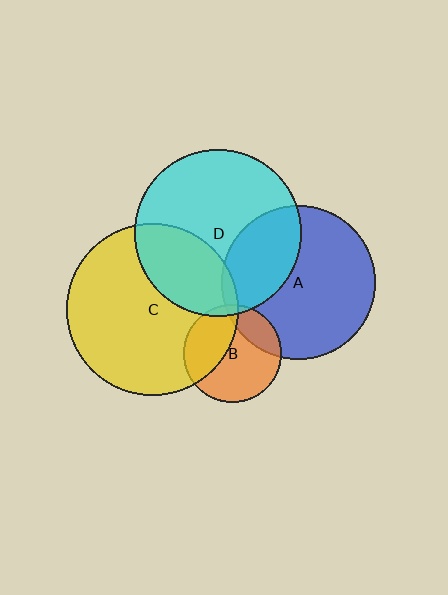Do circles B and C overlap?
Yes.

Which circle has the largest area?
Circle C (yellow).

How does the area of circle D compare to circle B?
Approximately 2.9 times.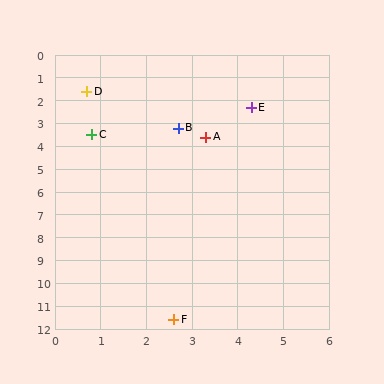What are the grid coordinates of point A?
Point A is at approximately (3.3, 3.6).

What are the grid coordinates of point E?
Point E is at approximately (4.3, 2.3).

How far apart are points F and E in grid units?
Points F and E are about 9.5 grid units apart.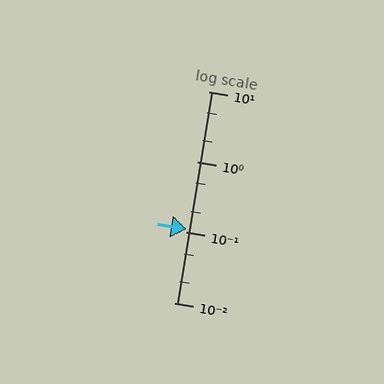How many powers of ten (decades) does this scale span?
The scale spans 3 decades, from 0.01 to 10.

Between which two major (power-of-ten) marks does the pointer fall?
The pointer is between 0.1 and 1.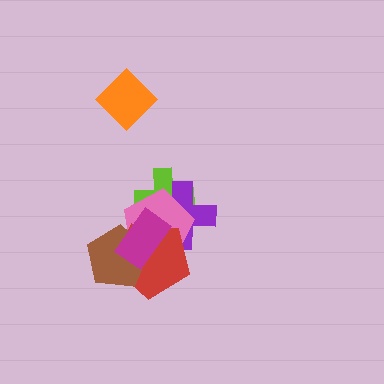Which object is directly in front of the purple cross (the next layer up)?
The pink pentagon is directly in front of the purple cross.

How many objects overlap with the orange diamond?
0 objects overlap with the orange diamond.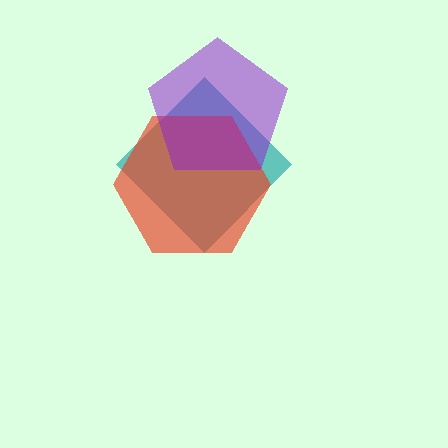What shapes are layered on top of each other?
The layered shapes are: a teal diamond, a red hexagon, a purple pentagon.